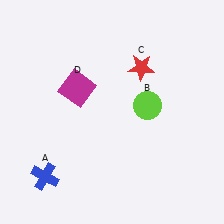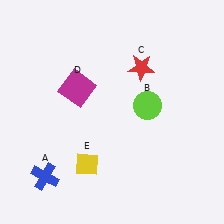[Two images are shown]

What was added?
A yellow diamond (E) was added in Image 2.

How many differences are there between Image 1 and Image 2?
There is 1 difference between the two images.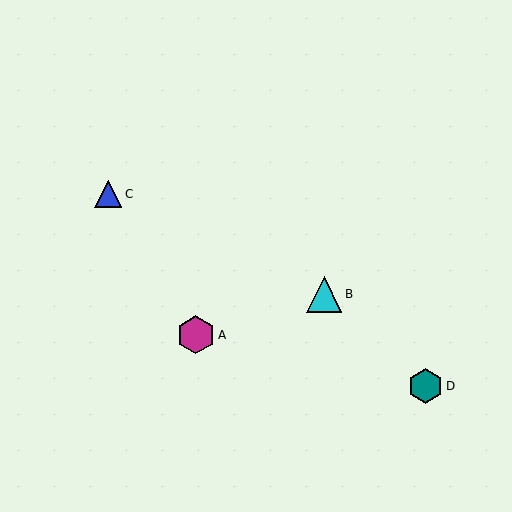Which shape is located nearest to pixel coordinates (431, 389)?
The teal hexagon (labeled D) at (425, 386) is nearest to that location.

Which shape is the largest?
The magenta hexagon (labeled A) is the largest.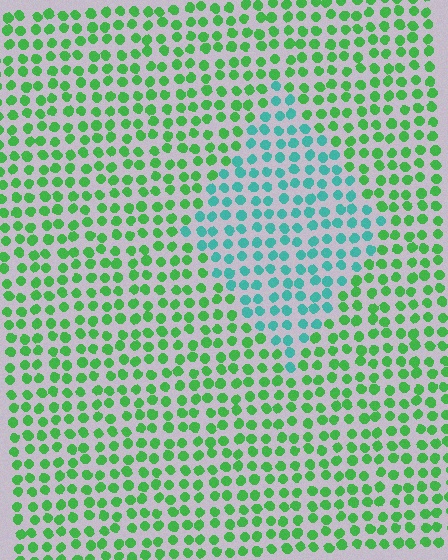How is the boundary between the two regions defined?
The boundary is defined purely by a slight shift in hue (about 49 degrees). Spacing, size, and orientation are identical on both sides.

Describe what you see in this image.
The image is filled with small green elements in a uniform arrangement. A diamond-shaped region is visible where the elements are tinted to a slightly different hue, forming a subtle color boundary.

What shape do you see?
I see a diamond.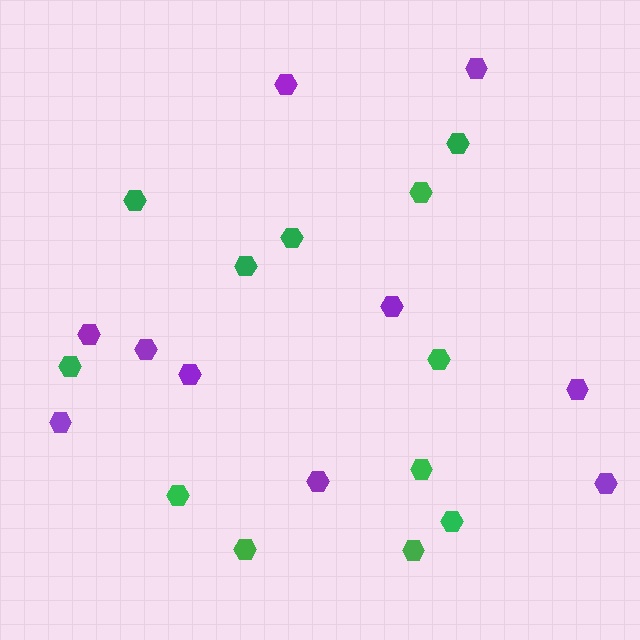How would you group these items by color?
There are 2 groups: one group of green hexagons (12) and one group of purple hexagons (10).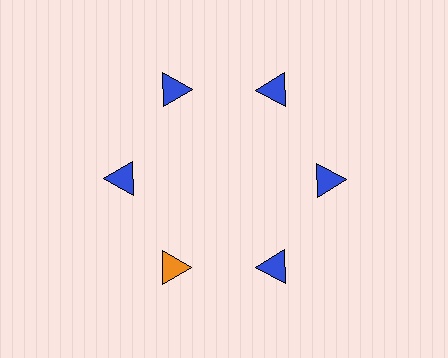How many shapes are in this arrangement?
There are 6 shapes arranged in a ring pattern.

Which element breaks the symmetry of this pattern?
The orange triangle at roughly the 7 o'clock position breaks the symmetry. All other shapes are blue triangles.